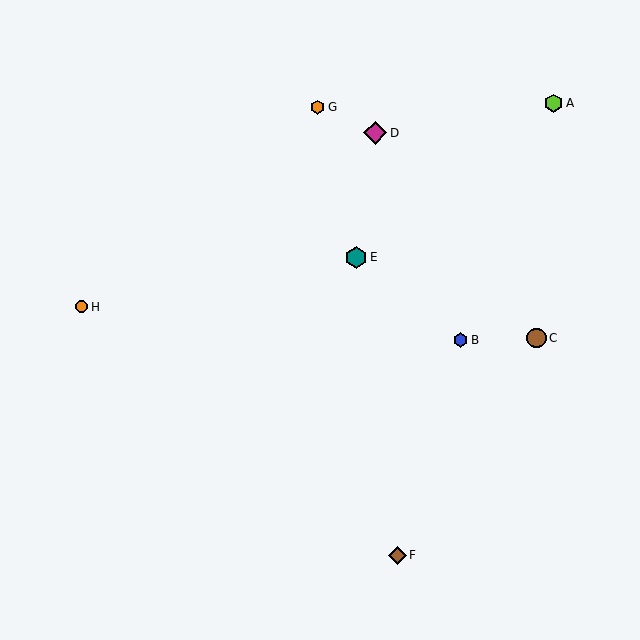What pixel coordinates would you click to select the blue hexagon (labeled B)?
Click at (461, 340) to select the blue hexagon B.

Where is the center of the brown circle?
The center of the brown circle is at (537, 338).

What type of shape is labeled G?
Shape G is an orange hexagon.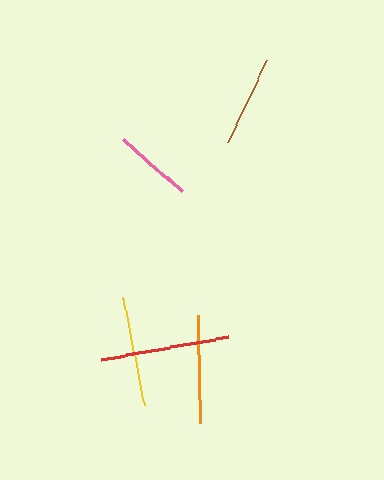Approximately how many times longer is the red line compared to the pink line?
The red line is approximately 1.7 times the length of the pink line.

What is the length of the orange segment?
The orange segment is approximately 108 pixels long.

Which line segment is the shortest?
The pink line is the shortest at approximately 79 pixels.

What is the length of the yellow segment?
The yellow segment is approximately 110 pixels long.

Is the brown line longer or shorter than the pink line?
The brown line is longer than the pink line.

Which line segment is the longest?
The red line is the longest at approximately 130 pixels.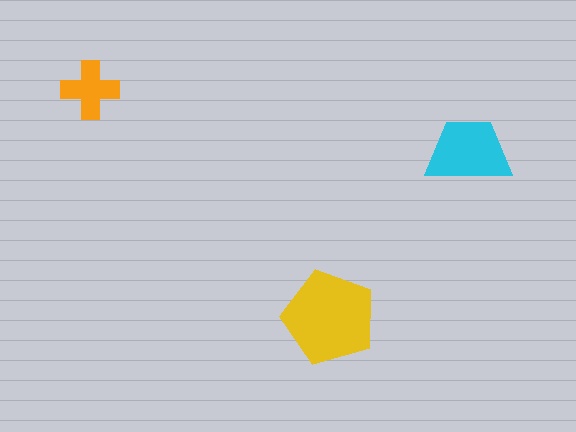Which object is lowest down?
The yellow pentagon is bottommost.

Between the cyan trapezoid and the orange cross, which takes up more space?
The cyan trapezoid.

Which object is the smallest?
The orange cross.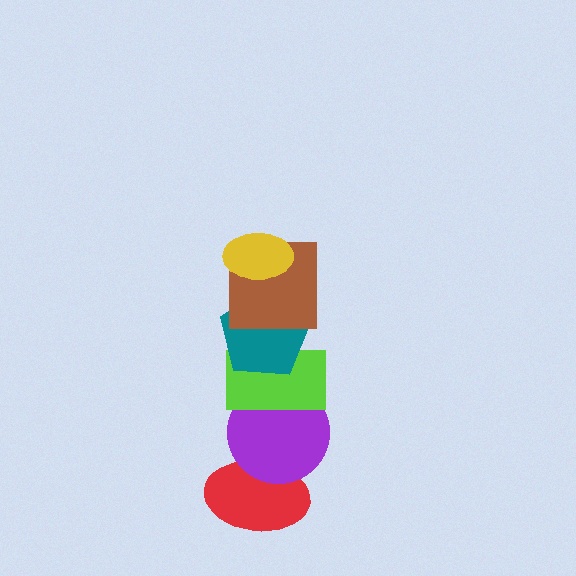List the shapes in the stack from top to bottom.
From top to bottom: the yellow ellipse, the brown square, the teal pentagon, the lime rectangle, the purple circle, the red ellipse.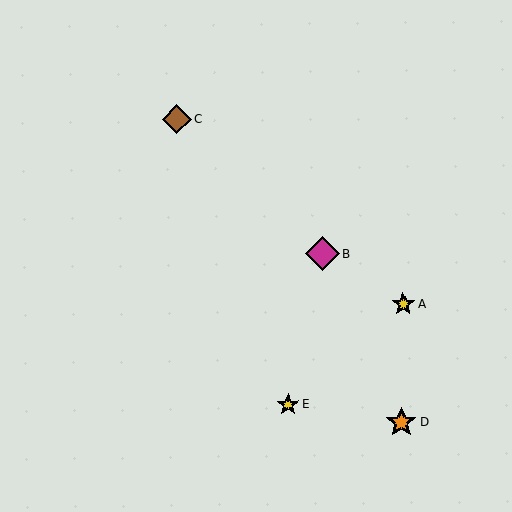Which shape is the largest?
The magenta diamond (labeled B) is the largest.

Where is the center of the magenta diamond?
The center of the magenta diamond is at (322, 254).